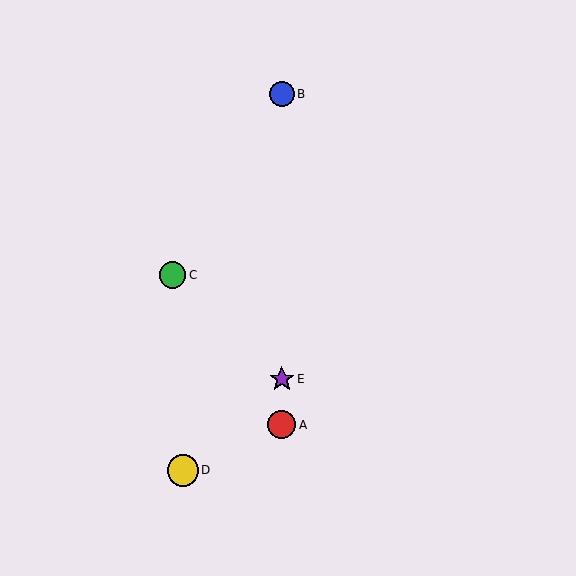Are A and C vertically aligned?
No, A is at x≈282 and C is at x≈173.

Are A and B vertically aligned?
Yes, both are at x≈282.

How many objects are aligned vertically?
3 objects (A, B, E) are aligned vertically.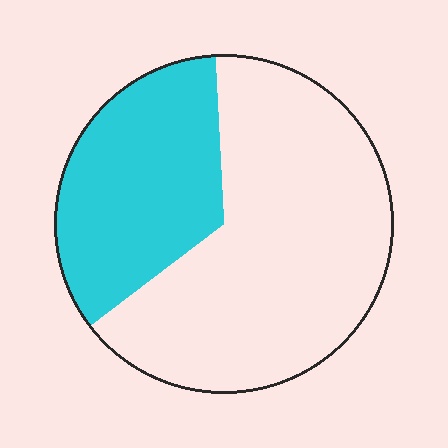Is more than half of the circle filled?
No.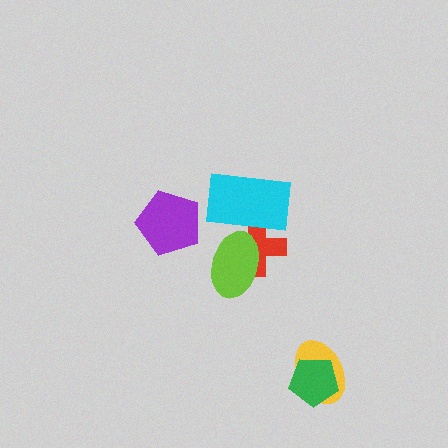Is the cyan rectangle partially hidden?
Yes, it is partially covered by another shape.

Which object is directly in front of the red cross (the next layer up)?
The cyan rectangle is directly in front of the red cross.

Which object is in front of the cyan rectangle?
The lime ellipse is in front of the cyan rectangle.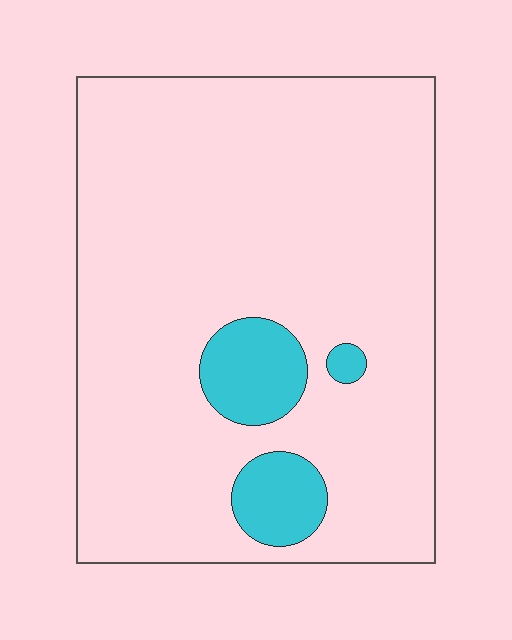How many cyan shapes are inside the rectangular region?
3.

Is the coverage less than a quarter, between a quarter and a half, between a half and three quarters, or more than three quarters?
Less than a quarter.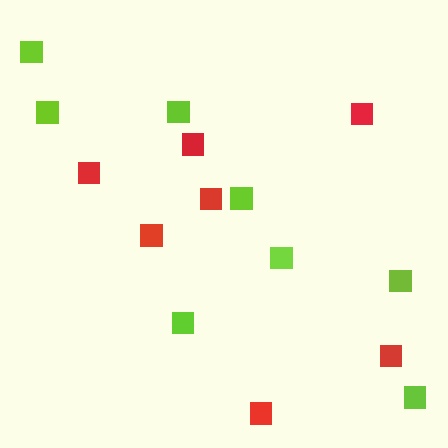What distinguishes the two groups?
There are 2 groups: one group of red squares (7) and one group of lime squares (8).